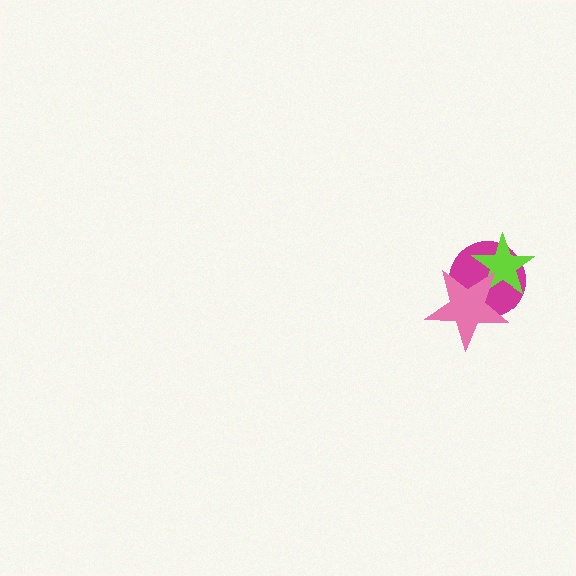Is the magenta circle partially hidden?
Yes, it is partially covered by another shape.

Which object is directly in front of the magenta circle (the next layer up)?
The lime star is directly in front of the magenta circle.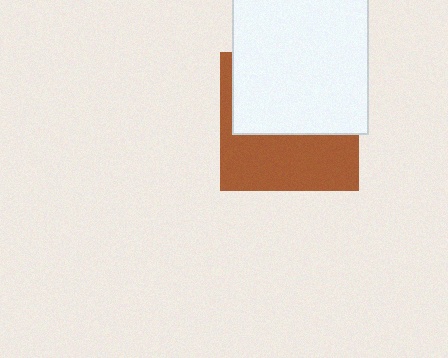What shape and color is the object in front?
The object in front is a white square.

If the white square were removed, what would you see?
You would see the complete brown square.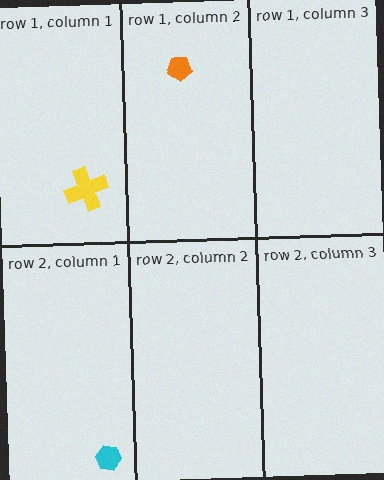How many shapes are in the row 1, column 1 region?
1.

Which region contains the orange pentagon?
The row 1, column 2 region.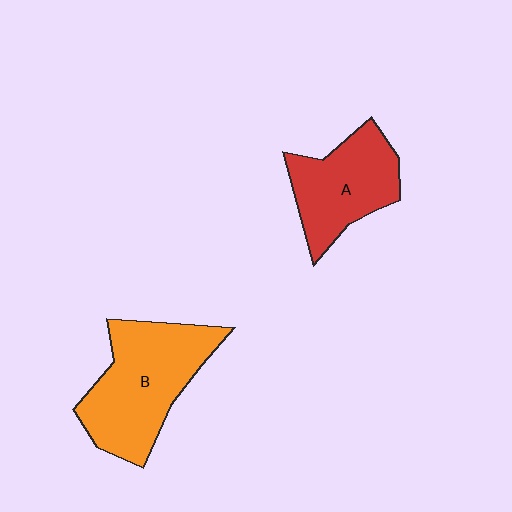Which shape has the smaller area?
Shape A (red).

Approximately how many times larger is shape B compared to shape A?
Approximately 1.4 times.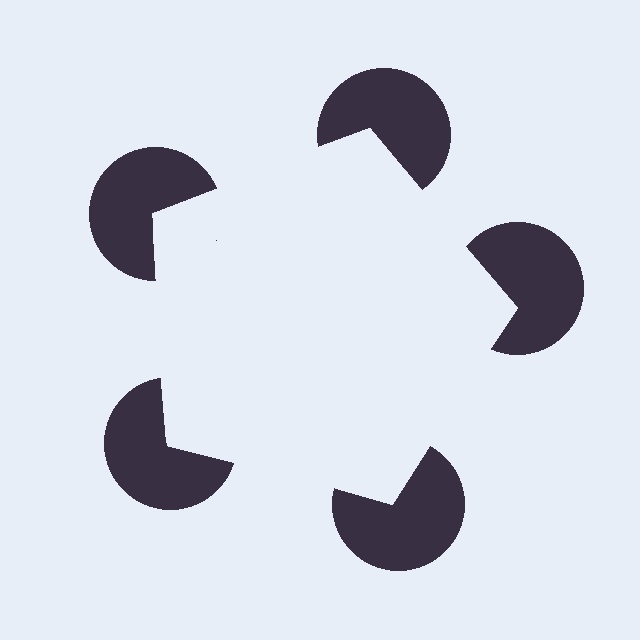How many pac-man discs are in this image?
There are 5 — one at each vertex of the illusory pentagon.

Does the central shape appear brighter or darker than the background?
It typically appears slightly brighter than the background, even though no actual brightness change is drawn.